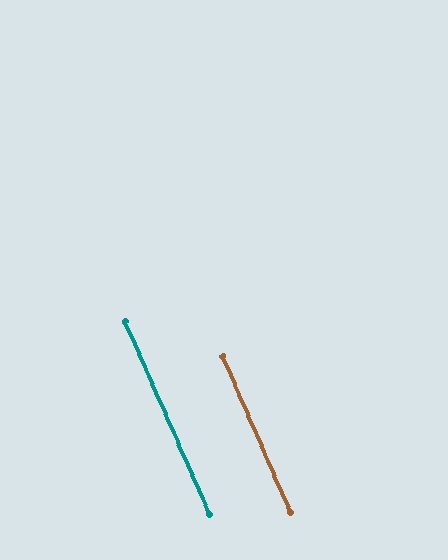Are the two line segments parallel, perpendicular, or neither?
Parallel — their directions differ by only 0.2°.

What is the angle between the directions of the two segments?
Approximately 0 degrees.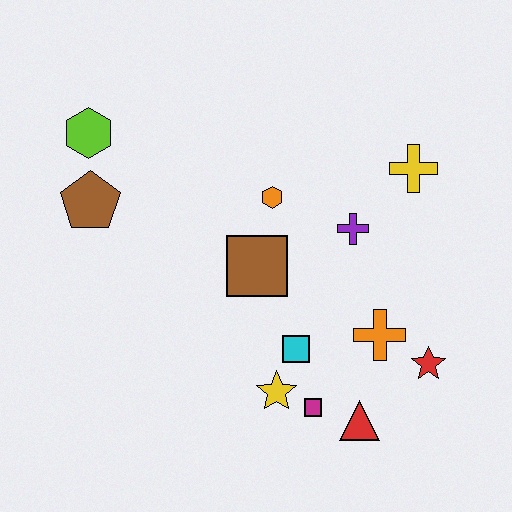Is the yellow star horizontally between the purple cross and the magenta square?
No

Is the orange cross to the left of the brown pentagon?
No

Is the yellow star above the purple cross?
No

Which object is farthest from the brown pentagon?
The red star is farthest from the brown pentagon.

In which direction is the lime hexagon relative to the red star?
The lime hexagon is to the left of the red star.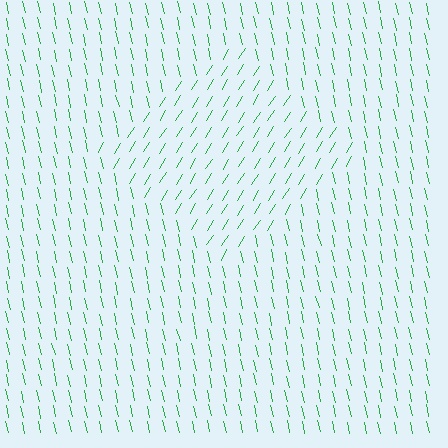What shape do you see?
I see a diamond.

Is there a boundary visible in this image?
Yes, there is a texture boundary formed by a change in line orientation.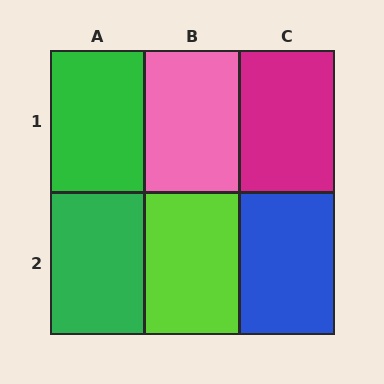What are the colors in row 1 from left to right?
Green, pink, magenta.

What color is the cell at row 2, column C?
Blue.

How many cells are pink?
1 cell is pink.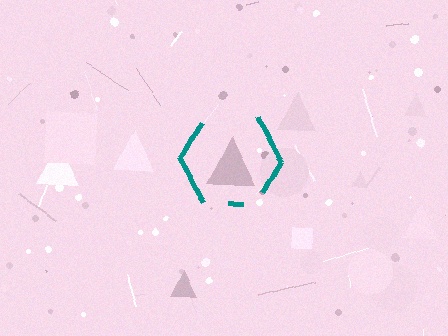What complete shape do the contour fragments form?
The contour fragments form a hexagon.